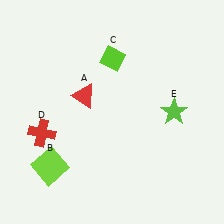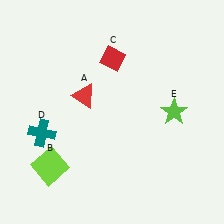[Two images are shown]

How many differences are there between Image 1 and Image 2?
There are 2 differences between the two images.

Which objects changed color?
C changed from lime to red. D changed from red to teal.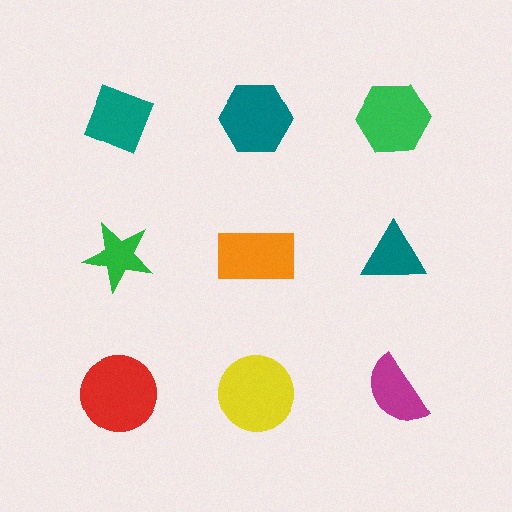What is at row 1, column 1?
A teal diamond.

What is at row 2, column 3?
A teal triangle.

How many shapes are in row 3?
3 shapes.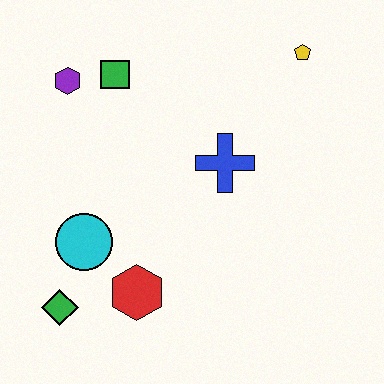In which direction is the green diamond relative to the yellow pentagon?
The green diamond is below the yellow pentagon.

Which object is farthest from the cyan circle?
The yellow pentagon is farthest from the cyan circle.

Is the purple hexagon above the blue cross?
Yes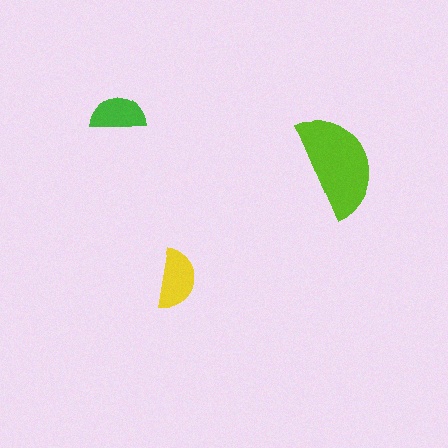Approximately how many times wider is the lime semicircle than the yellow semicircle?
About 1.5 times wider.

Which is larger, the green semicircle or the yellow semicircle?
The yellow one.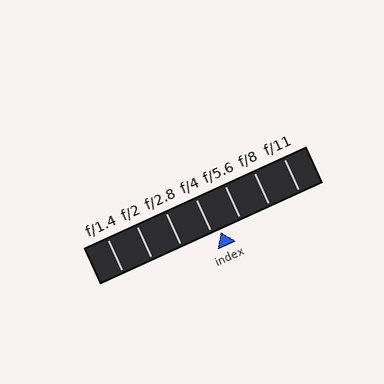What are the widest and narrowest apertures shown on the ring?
The widest aperture shown is f/1.4 and the narrowest is f/11.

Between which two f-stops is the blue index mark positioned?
The index mark is between f/4 and f/5.6.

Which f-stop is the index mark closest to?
The index mark is closest to f/4.